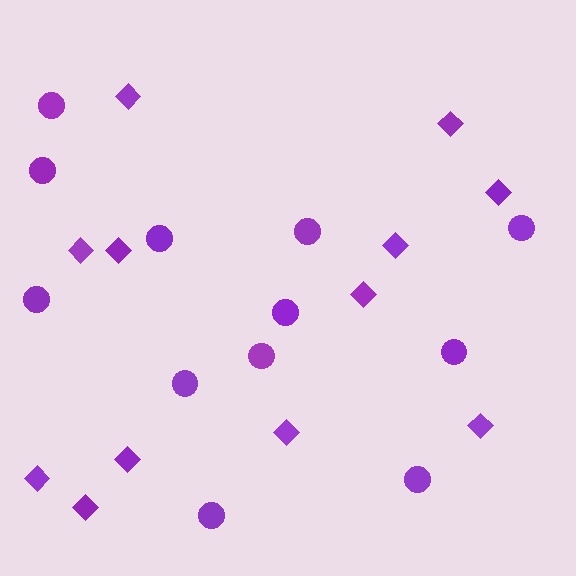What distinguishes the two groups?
There are 2 groups: one group of diamonds (12) and one group of circles (12).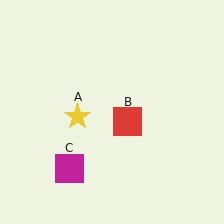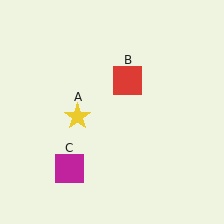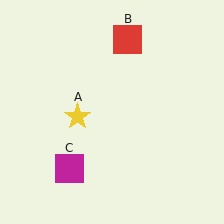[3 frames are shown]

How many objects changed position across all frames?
1 object changed position: red square (object B).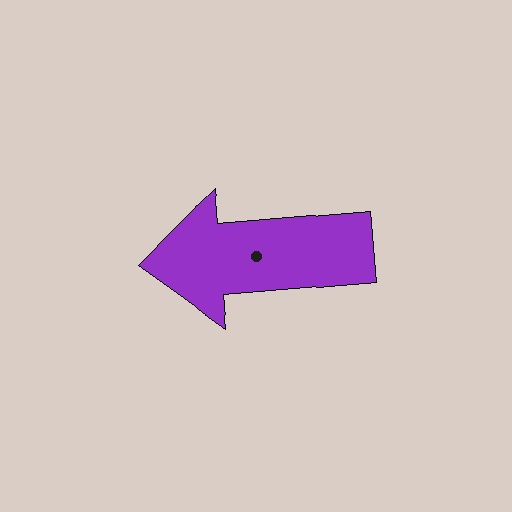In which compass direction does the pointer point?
West.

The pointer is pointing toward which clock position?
Roughly 9 o'clock.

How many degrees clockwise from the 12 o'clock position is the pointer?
Approximately 265 degrees.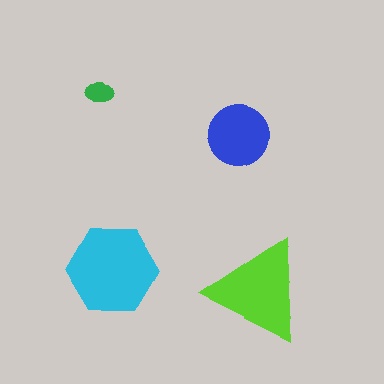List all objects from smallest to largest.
The green ellipse, the blue circle, the lime triangle, the cyan hexagon.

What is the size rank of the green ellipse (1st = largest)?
4th.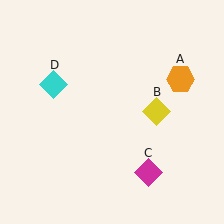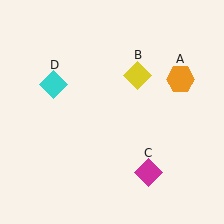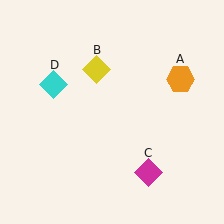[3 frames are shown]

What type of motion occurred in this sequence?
The yellow diamond (object B) rotated counterclockwise around the center of the scene.